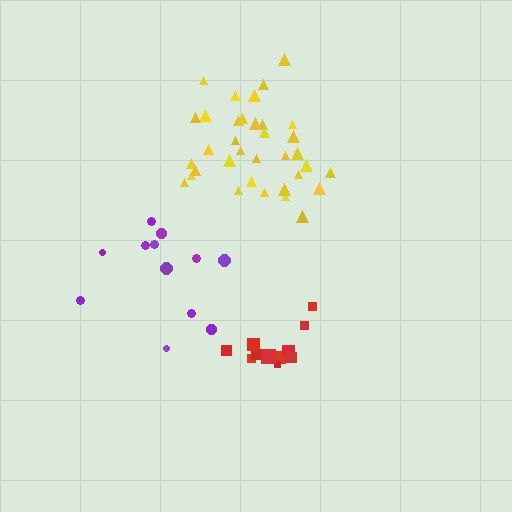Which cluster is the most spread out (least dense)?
Purple.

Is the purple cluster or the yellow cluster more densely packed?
Yellow.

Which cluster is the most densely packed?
Red.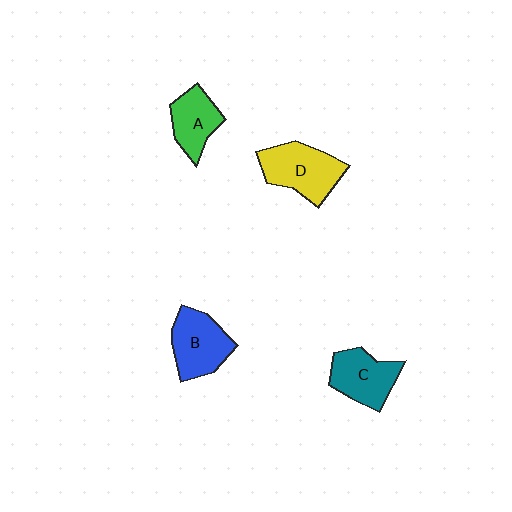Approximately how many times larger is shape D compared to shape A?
Approximately 1.4 times.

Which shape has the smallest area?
Shape A (green).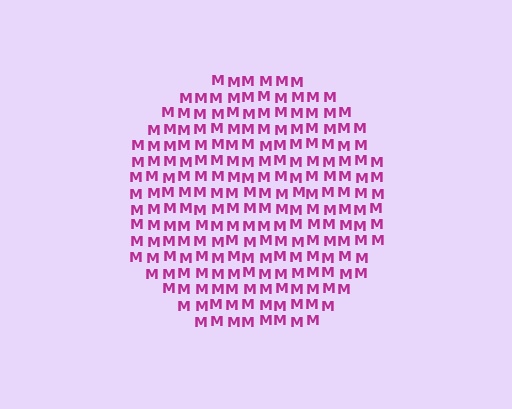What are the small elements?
The small elements are letter M's.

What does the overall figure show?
The overall figure shows a circle.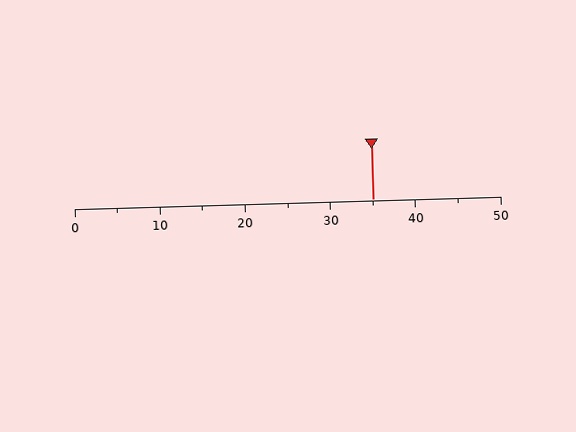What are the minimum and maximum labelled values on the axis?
The axis runs from 0 to 50.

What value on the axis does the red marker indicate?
The marker indicates approximately 35.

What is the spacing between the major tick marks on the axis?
The major ticks are spaced 10 apart.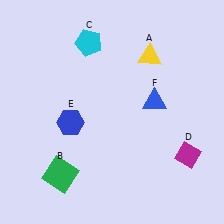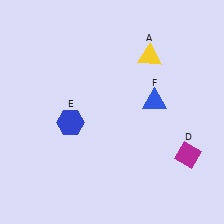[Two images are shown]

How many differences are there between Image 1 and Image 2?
There are 2 differences between the two images.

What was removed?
The green square (B), the cyan pentagon (C) were removed in Image 2.